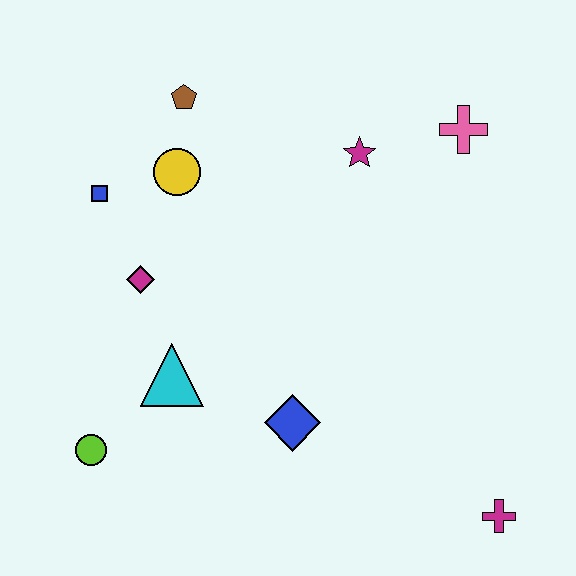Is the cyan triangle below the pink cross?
Yes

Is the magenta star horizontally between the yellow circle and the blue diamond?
No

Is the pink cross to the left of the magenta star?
No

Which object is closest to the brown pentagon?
The yellow circle is closest to the brown pentagon.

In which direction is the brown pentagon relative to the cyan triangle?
The brown pentagon is above the cyan triangle.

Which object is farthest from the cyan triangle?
The pink cross is farthest from the cyan triangle.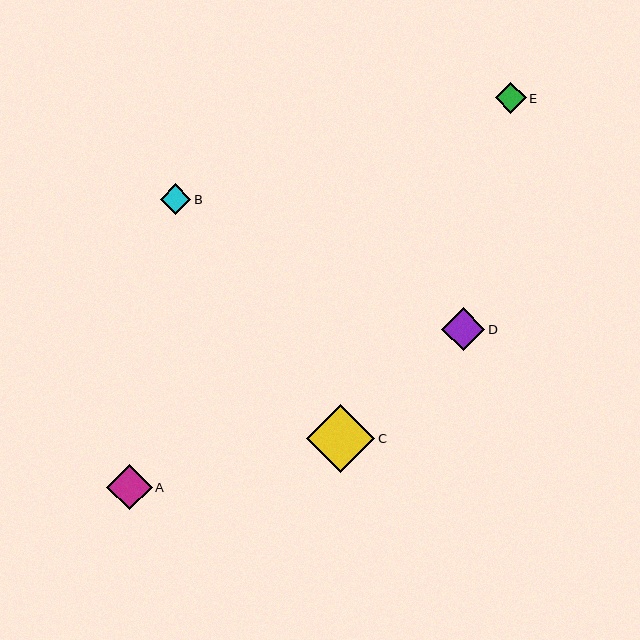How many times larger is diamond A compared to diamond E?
Diamond A is approximately 1.5 times the size of diamond E.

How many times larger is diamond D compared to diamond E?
Diamond D is approximately 1.4 times the size of diamond E.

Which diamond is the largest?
Diamond C is the largest with a size of approximately 68 pixels.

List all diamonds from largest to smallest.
From largest to smallest: C, A, D, E, B.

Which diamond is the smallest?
Diamond B is the smallest with a size of approximately 31 pixels.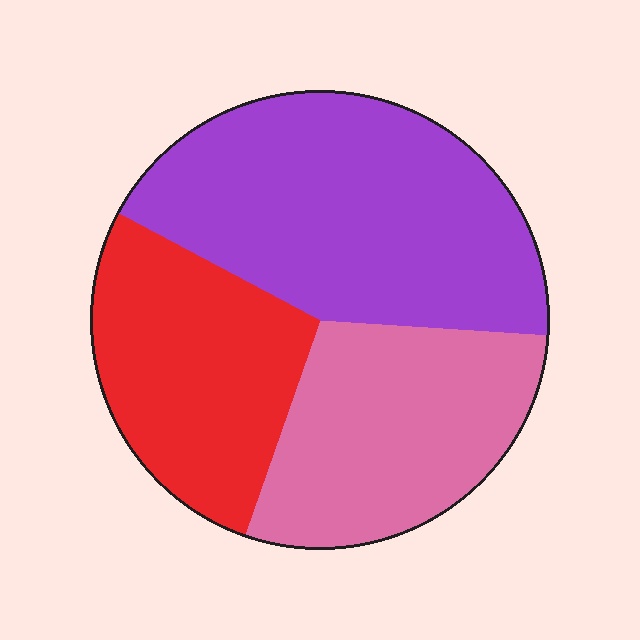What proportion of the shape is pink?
Pink covers 29% of the shape.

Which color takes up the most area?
Purple, at roughly 45%.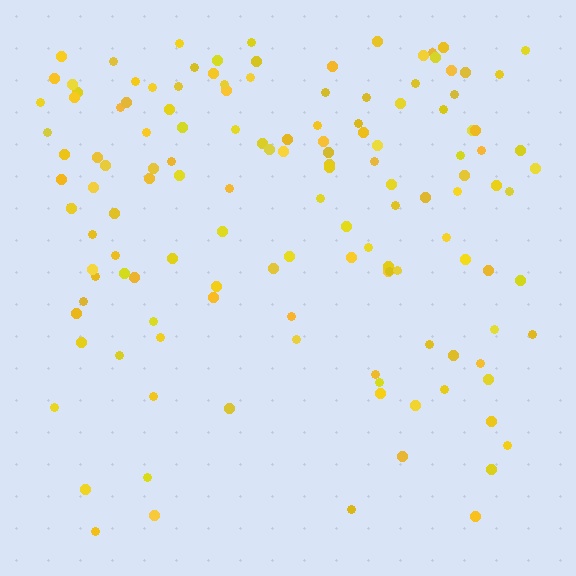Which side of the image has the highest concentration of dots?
The top.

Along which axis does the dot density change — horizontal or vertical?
Vertical.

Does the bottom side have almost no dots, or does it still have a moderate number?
Still a moderate number, just noticeably fewer than the top.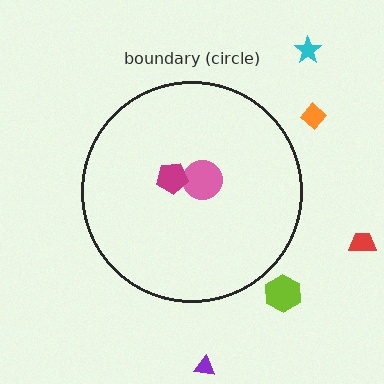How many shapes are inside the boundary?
2 inside, 5 outside.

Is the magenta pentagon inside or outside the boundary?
Inside.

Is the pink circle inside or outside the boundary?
Inside.